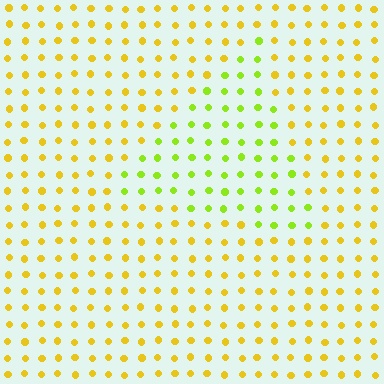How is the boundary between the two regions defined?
The boundary is defined purely by a slight shift in hue (about 37 degrees). Spacing, size, and orientation are identical on both sides.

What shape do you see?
I see a triangle.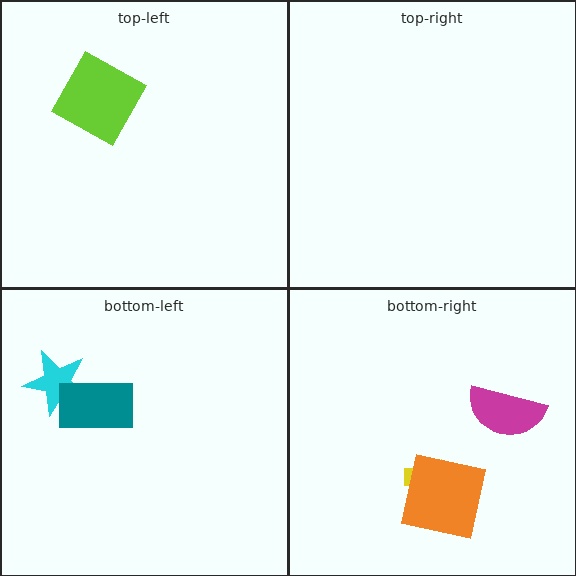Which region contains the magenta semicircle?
The bottom-right region.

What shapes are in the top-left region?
The lime square.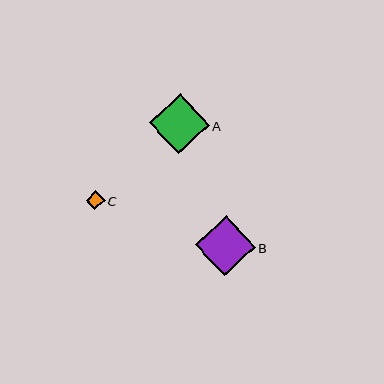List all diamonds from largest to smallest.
From largest to smallest: B, A, C.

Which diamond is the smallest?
Diamond C is the smallest with a size of approximately 19 pixels.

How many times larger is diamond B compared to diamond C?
Diamond B is approximately 3.1 times the size of diamond C.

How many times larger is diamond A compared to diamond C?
Diamond A is approximately 3.1 times the size of diamond C.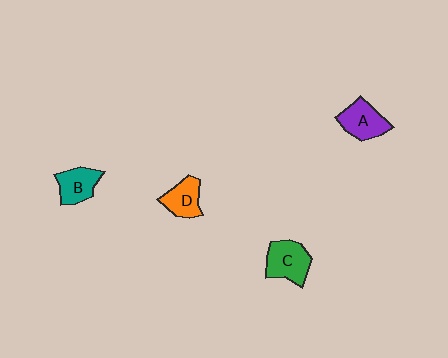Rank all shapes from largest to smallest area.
From largest to smallest: C (green), A (purple), B (teal), D (orange).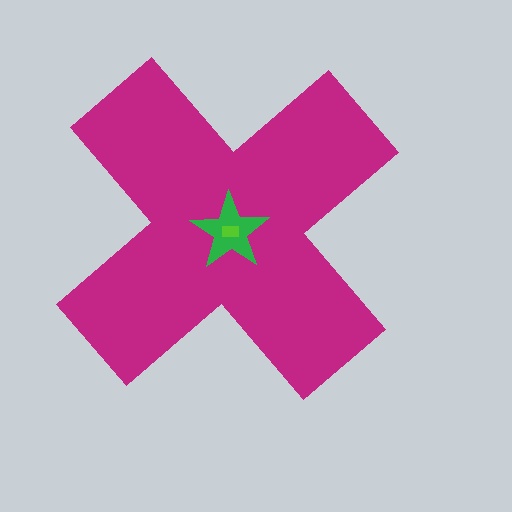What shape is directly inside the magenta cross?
The green star.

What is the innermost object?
The lime rectangle.